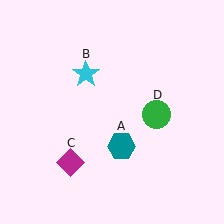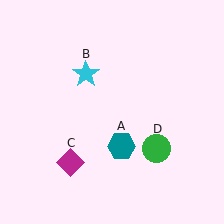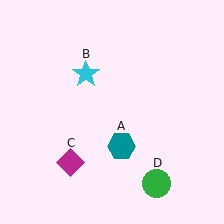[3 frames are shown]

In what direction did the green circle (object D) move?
The green circle (object D) moved down.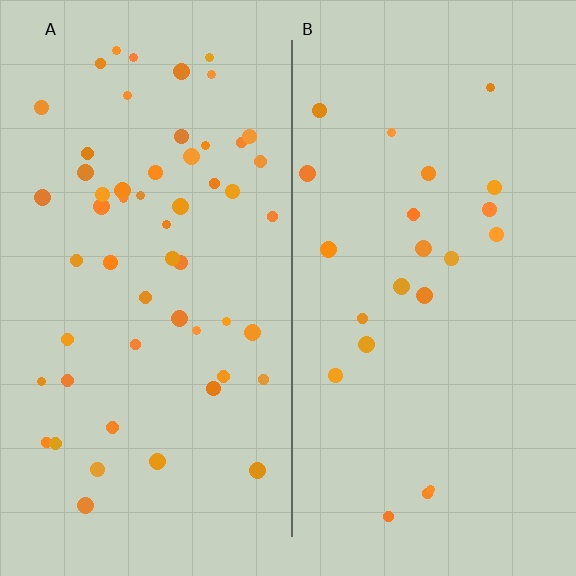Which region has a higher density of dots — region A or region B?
A (the left).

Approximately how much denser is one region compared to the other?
Approximately 2.5× — region A over region B.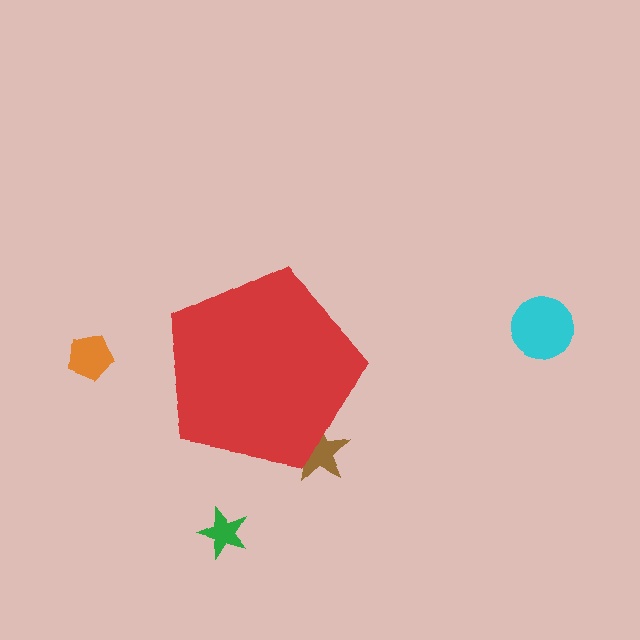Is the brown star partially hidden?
Yes, the brown star is partially hidden behind the red pentagon.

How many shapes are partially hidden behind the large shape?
1 shape is partially hidden.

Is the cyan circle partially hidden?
No, the cyan circle is fully visible.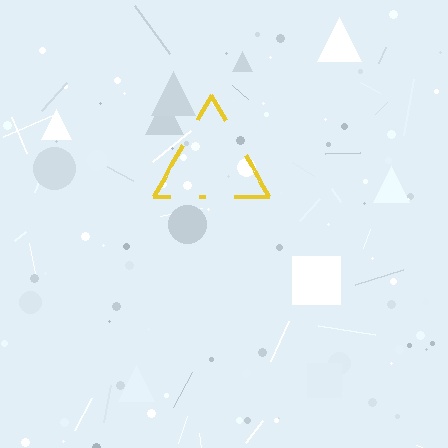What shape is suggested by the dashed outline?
The dashed outline suggests a triangle.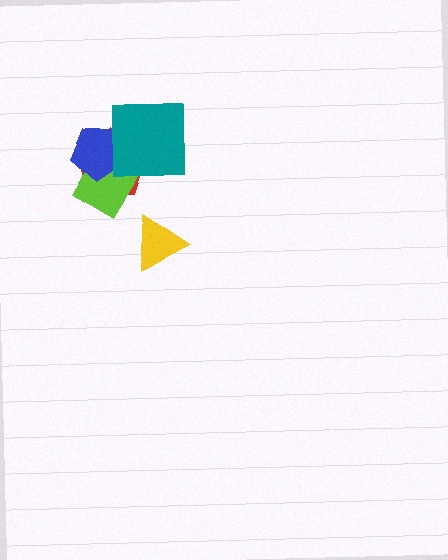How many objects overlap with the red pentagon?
3 objects overlap with the red pentagon.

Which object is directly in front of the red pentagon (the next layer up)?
The lime diamond is directly in front of the red pentagon.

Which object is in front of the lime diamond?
The blue pentagon is in front of the lime diamond.